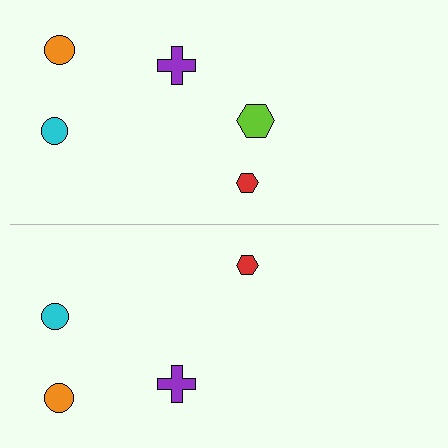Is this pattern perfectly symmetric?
No, the pattern is not perfectly symmetric. A lime hexagon is missing from the bottom side.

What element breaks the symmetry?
A lime hexagon is missing from the bottom side.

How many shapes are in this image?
There are 9 shapes in this image.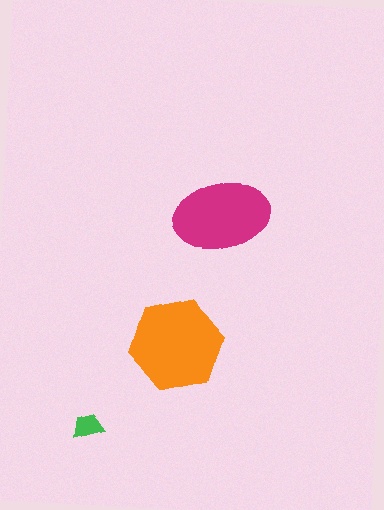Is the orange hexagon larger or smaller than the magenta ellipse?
Larger.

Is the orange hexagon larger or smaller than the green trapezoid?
Larger.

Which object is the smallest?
The green trapezoid.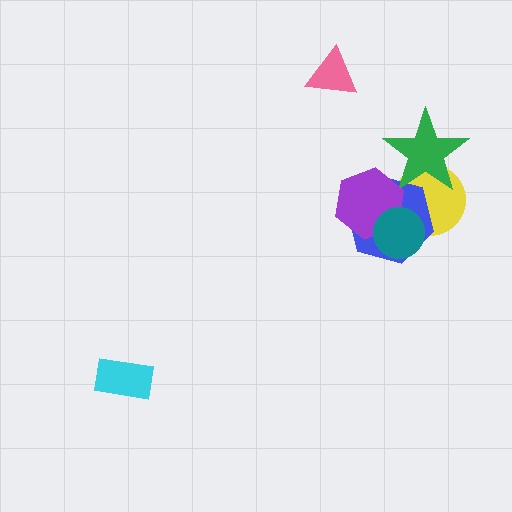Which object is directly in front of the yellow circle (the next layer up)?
The blue hexagon is directly in front of the yellow circle.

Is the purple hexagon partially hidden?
Yes, it is partially covered by another shape.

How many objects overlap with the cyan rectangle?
0 objects overlap with the cyan rectangle.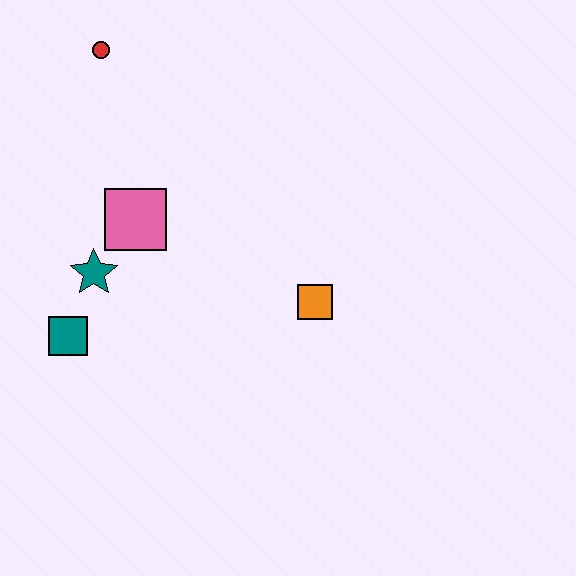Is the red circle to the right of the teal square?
Yes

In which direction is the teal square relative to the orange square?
The teal square is to the left of the orange square.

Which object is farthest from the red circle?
The orange square is farthest from the red circle.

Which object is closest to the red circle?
The pink square is closest to the red circle.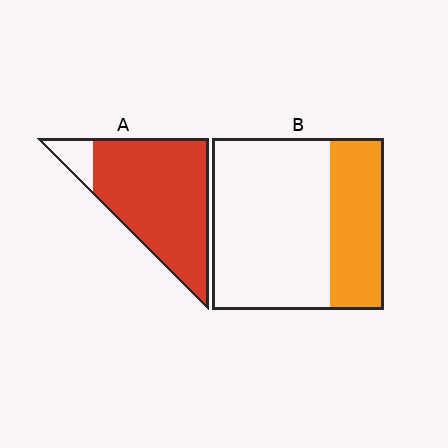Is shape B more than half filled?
No.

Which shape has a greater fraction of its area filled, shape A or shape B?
Shape A.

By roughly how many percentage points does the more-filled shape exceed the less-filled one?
By roughly 60 percentage points (A over B).